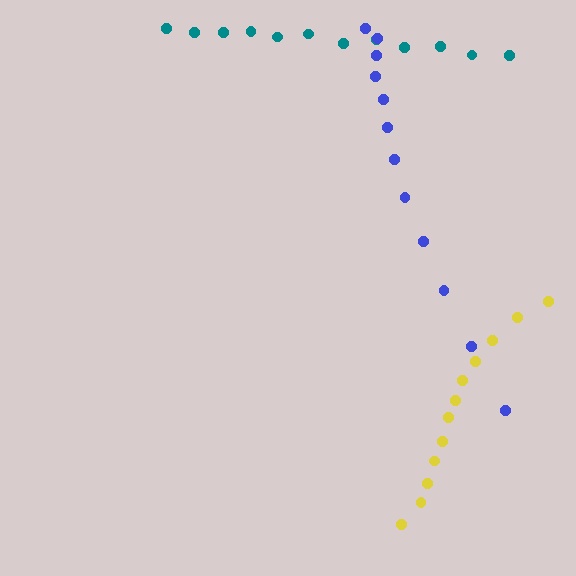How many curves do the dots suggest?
There are 3 distinct paths.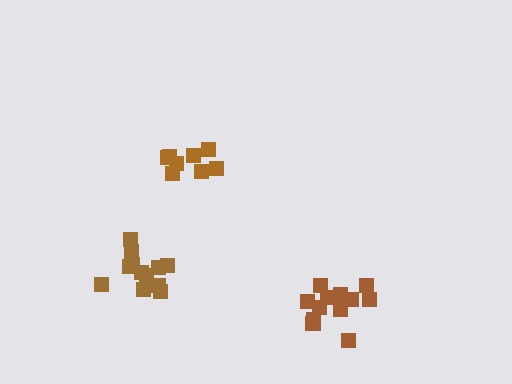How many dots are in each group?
Group 1: 13 dots, Group 2: 13 dots, Group 3: 8 dots (34 total).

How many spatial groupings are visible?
There are 3 spatial groupings.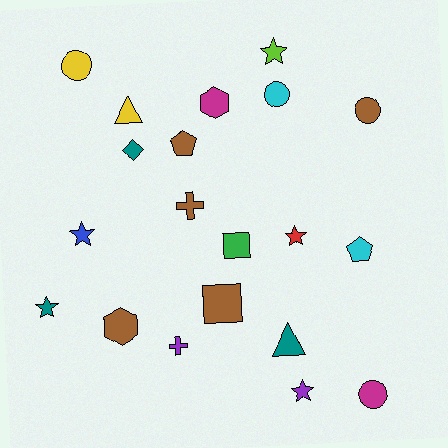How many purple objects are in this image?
There are 2 purple objects.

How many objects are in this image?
There are 20 objects.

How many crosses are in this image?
There are 2 crosses.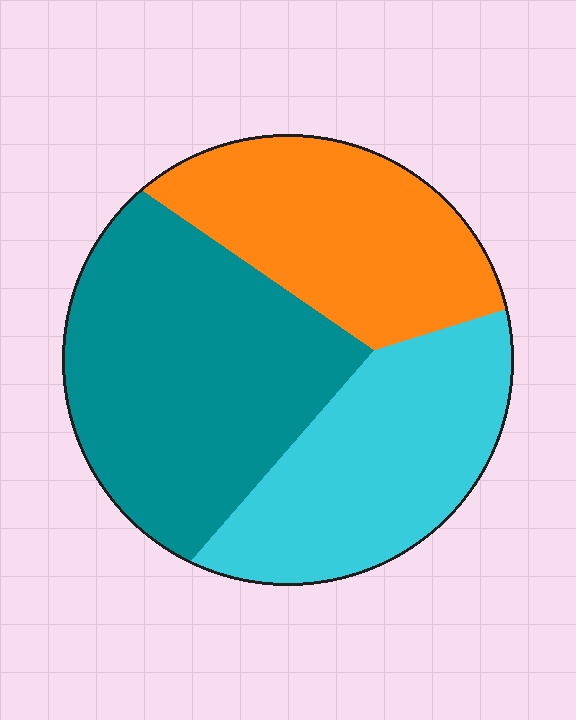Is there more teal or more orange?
Teal.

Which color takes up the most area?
Teal, at roughly 40%.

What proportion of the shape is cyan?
Cyan covers 30% of the shape.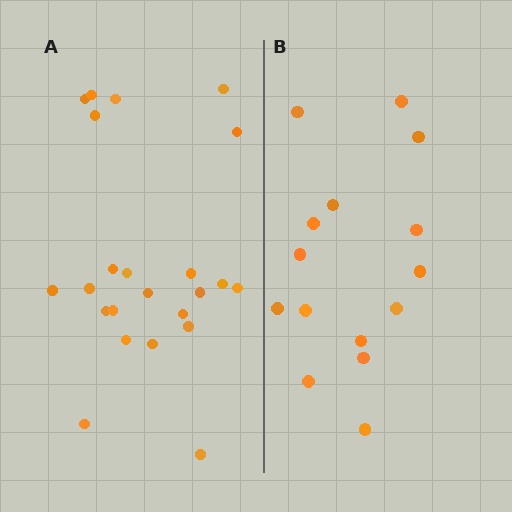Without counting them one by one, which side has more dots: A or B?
Region A (the left region) has more dots.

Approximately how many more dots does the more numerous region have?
Region A has roughly 8 or so more dots than region B.